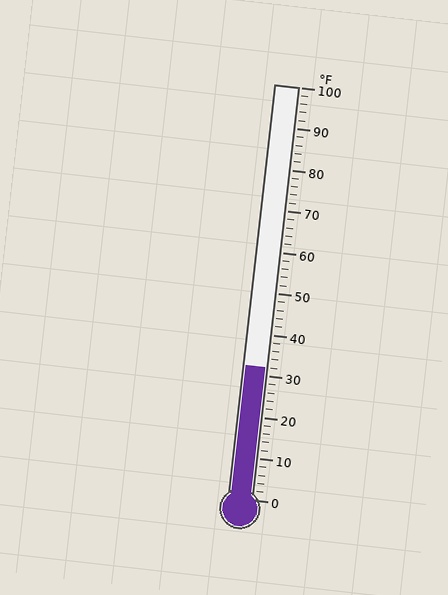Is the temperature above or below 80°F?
The temperature is below 80°F.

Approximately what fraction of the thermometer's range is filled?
The thermometer is filled to approximately 30% of its range.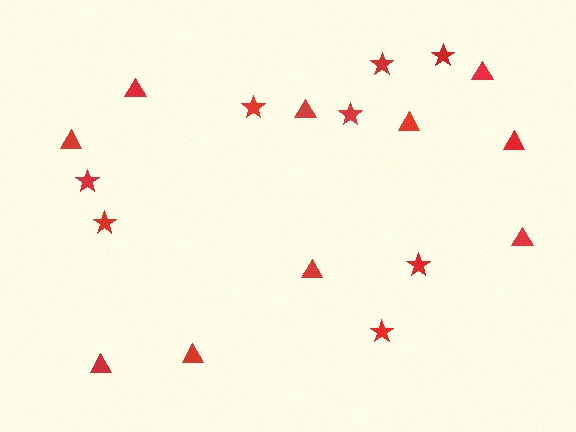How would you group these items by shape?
There are 2 groups: one group of triangles (10) and one group of stars (8).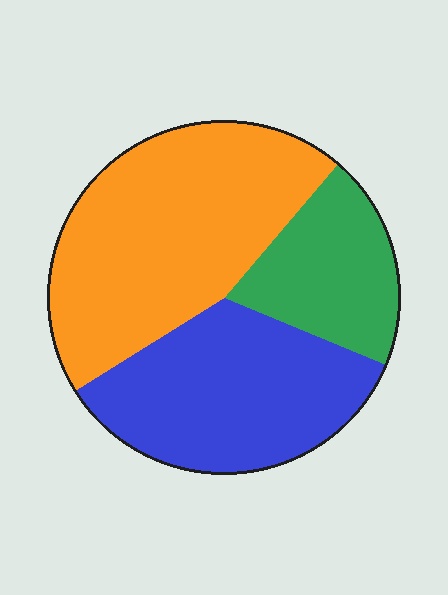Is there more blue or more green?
Blue.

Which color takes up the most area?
Orange, at roughly 45%.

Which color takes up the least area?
Green, at roughly 20%.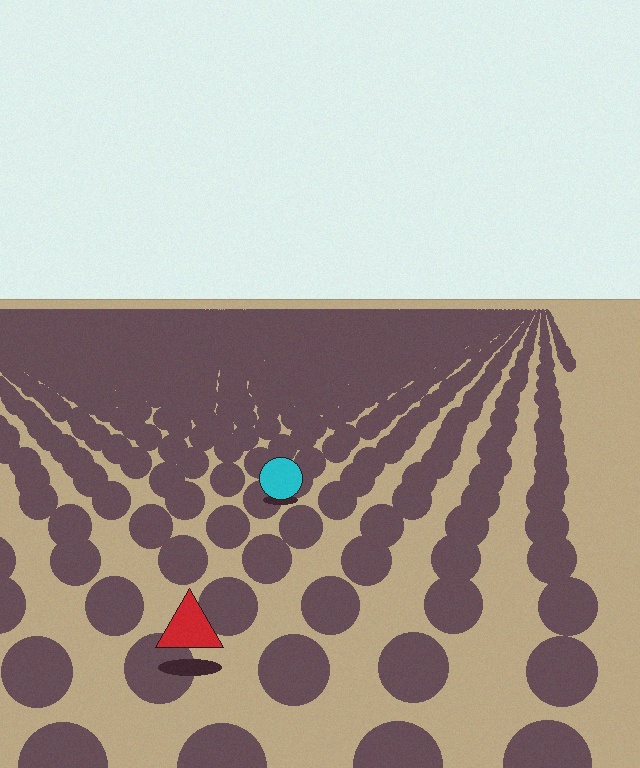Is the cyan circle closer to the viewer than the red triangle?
No. The red triangle is closer — you can tell from the texture gradient: the ground texture is coarser near it.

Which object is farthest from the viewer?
The cyan circle is farthest from the viewer. It appears smaller and the ground texture around it is denser.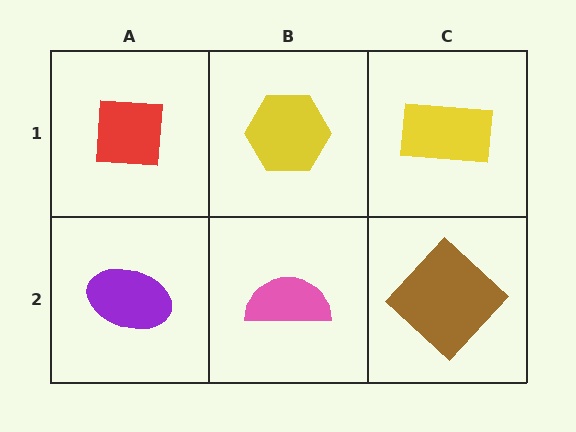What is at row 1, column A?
A red square.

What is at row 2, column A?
A purple ellipse.